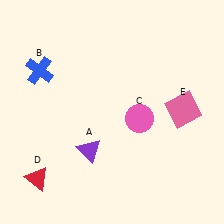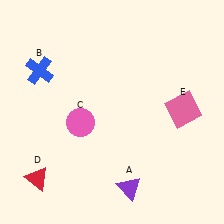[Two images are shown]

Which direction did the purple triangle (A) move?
The purple triangle (A) moved right.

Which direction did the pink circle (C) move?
The pink circle (C) moved left.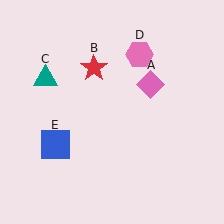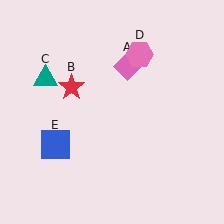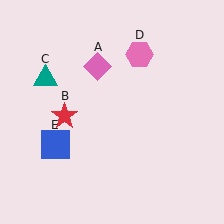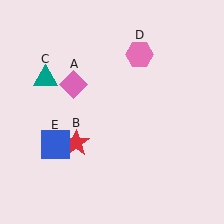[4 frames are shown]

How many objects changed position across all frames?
2 objects changed position: pink diamond (object A), red star (object B).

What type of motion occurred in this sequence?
The pink diamond (object A), red star (object B) rotated counterclockwise around the center of the scene.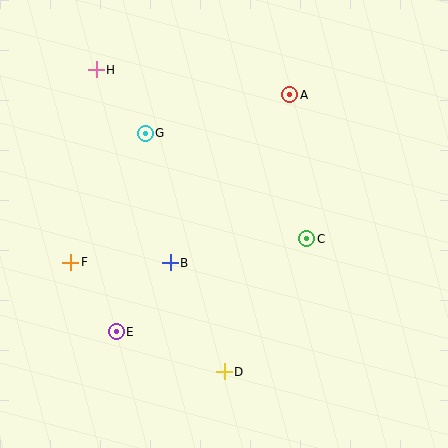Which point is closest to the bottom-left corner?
Point E is closest to the bottom-left corner.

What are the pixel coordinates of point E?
Point E is at (116, 332).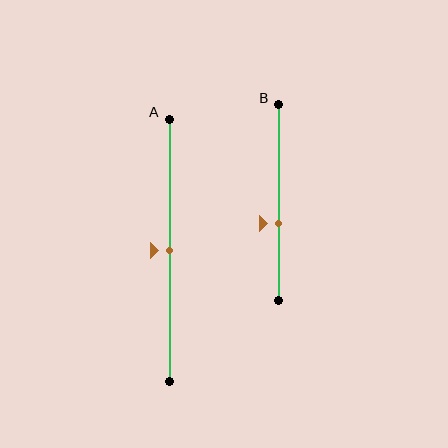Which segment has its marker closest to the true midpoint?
Segment A has its marker closest to the true midpoint.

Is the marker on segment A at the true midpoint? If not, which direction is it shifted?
Yes, the marker on segment A is at the true midpoint.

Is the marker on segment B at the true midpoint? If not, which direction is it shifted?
No, the marker on segment B is shifted downward by about 11% of the segment length.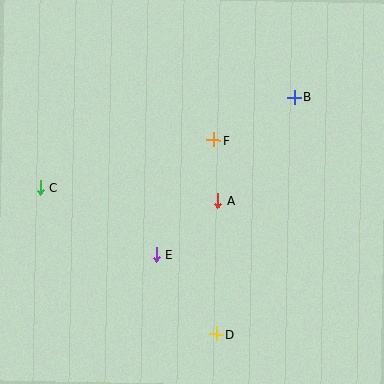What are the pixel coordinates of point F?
Point F is at (214, 140).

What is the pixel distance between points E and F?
The distance between E and F is 128 pixels.